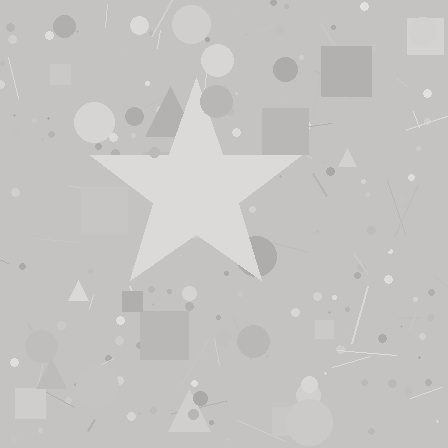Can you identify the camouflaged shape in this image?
The camouflaged shape is a star.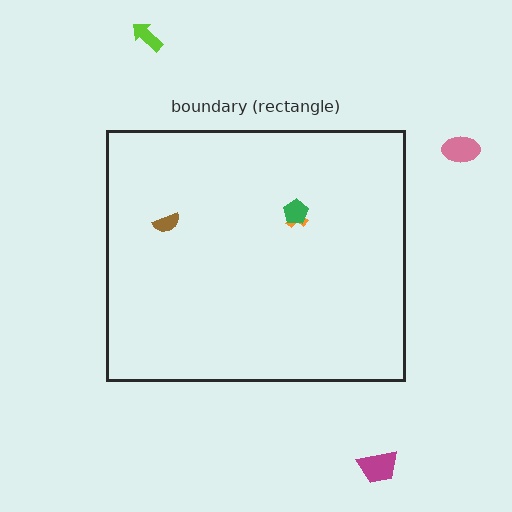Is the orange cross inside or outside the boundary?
Inside.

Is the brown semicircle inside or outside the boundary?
Inside.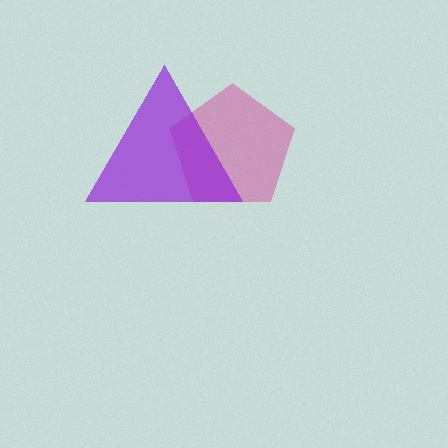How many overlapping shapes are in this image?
There are 2 overlapping shapes in the image.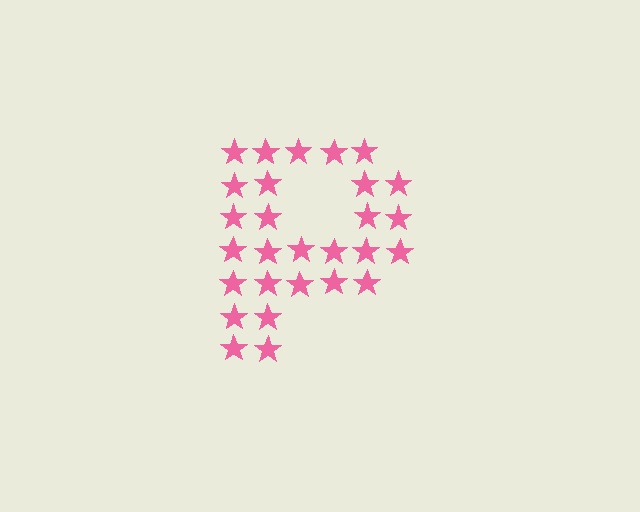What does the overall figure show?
The overall figure shows the letter P.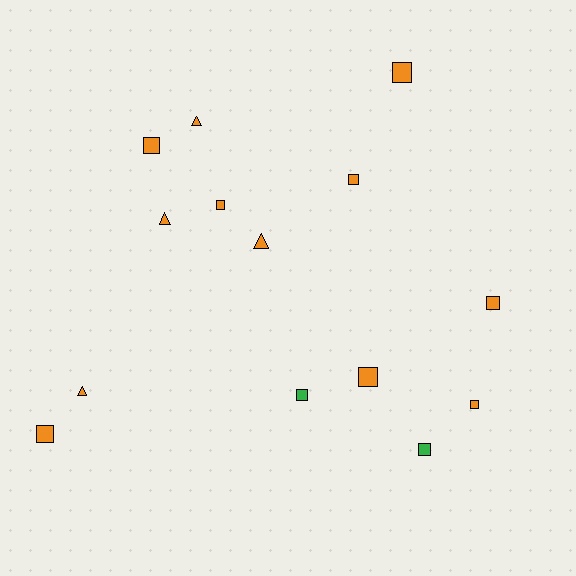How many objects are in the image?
There are 14 objects.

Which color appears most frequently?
Orange, with 12 objects.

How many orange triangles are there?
There are 4 orange triangles.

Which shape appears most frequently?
Square, with 10 objects.